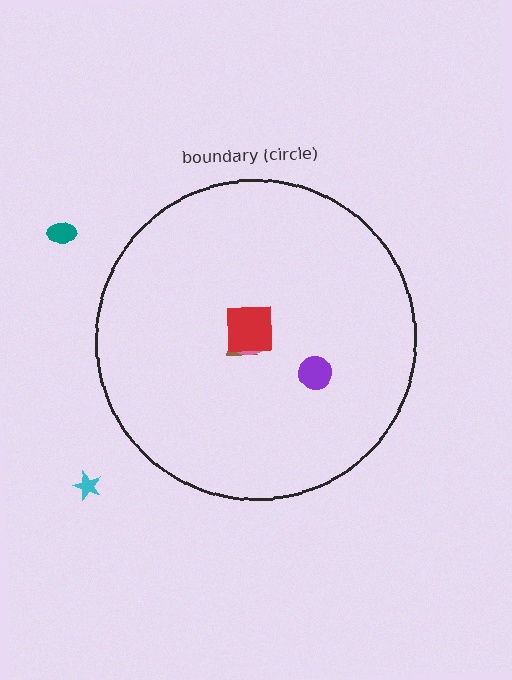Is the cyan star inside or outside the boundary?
Outside.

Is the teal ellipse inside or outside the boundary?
Outside.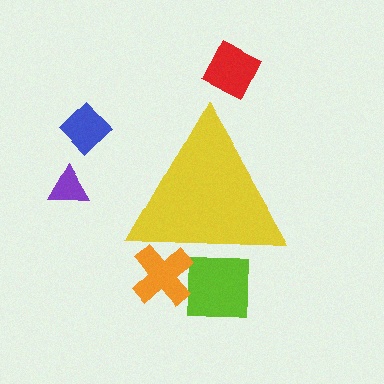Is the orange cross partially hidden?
Yes, the orange cross is partially hidden behind the yellow triangle.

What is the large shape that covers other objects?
A yellow triangle.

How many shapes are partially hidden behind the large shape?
2 shapes are partially hidden.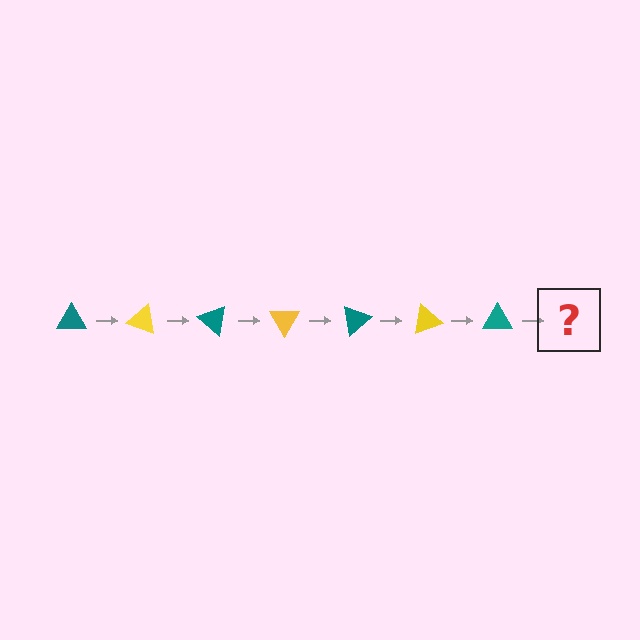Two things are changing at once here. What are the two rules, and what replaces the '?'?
The two rules are that it rotates 20 degrees each step and the color cycles through teal and yellow. The '?' should be a yellow triangle, rotated 140 degrees from the start.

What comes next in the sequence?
The next element should be a yellow triangle, rotated 140 degrees from the start.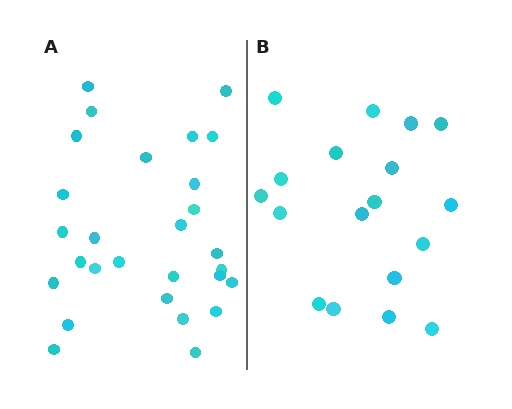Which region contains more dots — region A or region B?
Region A (the left region) has more dots.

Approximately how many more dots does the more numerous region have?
Region A has roughly 10 or so more dots than region B.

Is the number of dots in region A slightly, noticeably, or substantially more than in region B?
Region A has substantially more. The ratio is roughly 1.6 to 1.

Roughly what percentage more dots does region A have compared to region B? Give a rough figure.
About 55% more.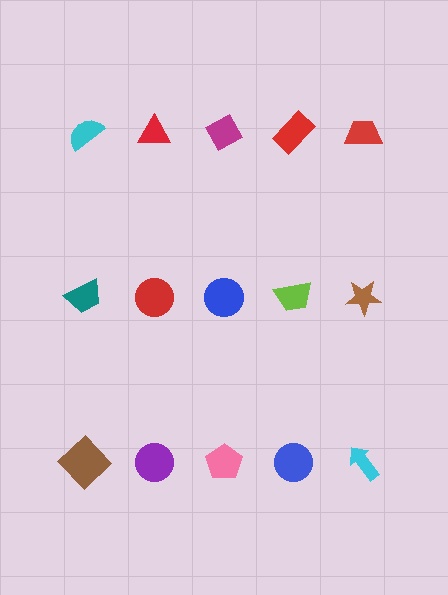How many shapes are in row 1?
5 shapes.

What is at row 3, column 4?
A blue circle.